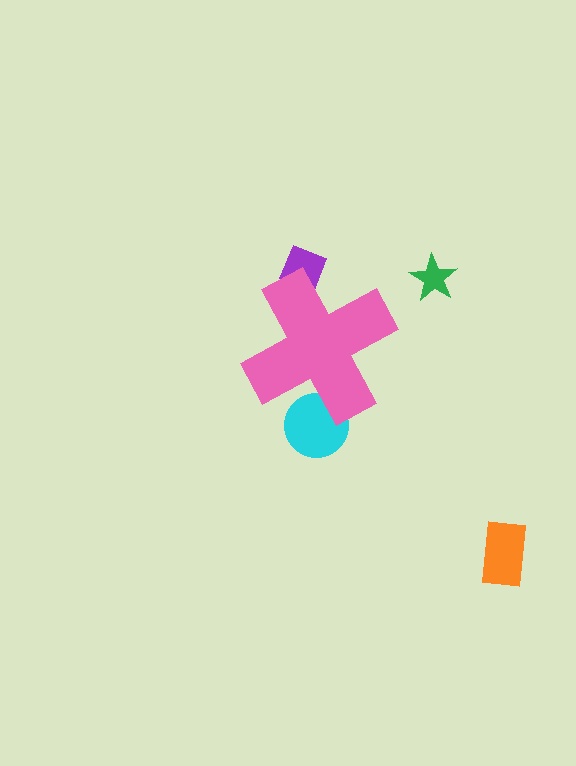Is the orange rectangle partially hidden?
No, the orange rectangle is fully visible.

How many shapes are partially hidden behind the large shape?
2 shapes are partially hidden.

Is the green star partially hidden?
No, the green star is fully visible.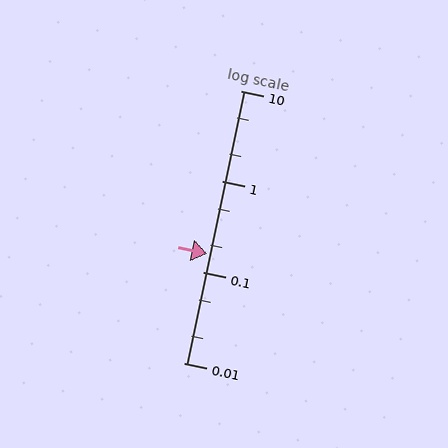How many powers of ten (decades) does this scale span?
The scale spans 3 decades, from 0.01 to 10.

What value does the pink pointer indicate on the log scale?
The pointer indicates approximately 0.16.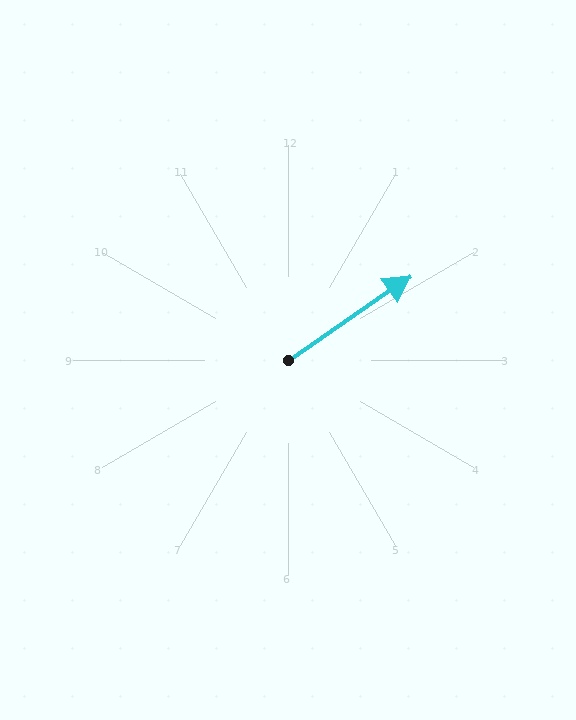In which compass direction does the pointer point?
Northeast.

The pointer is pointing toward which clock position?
Roughly 2 o'clock.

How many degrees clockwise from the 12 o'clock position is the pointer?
Approximately 55 degrees.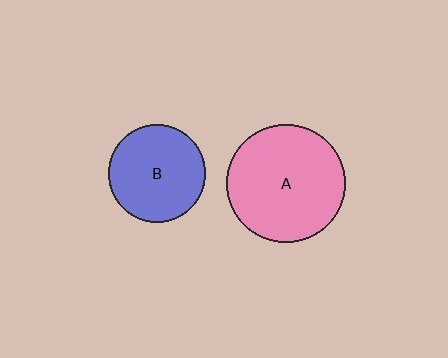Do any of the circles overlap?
No, none of the circles overlap.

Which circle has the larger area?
Circle A (pink).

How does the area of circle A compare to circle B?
Approximately 1.5 times.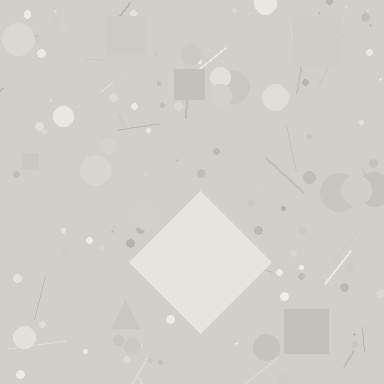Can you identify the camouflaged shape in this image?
The camouflaged shape is a diamond.